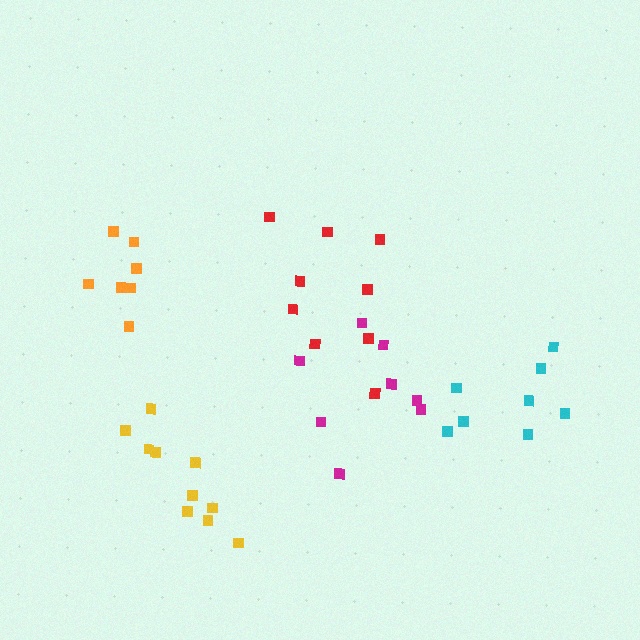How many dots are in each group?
Group 1: 9 dots, Group 2: 7 dots, Group 3: 8 dots, Group 4: 10 dots, Group 5: 8 dots (42 total).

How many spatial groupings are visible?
There are 5 spatial groupings.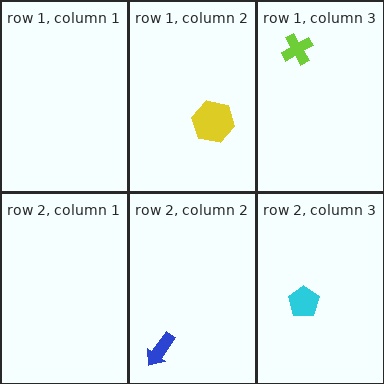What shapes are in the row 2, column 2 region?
The blue arrow.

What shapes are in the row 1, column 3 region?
The lime cross.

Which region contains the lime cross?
The row 1, column 3 region.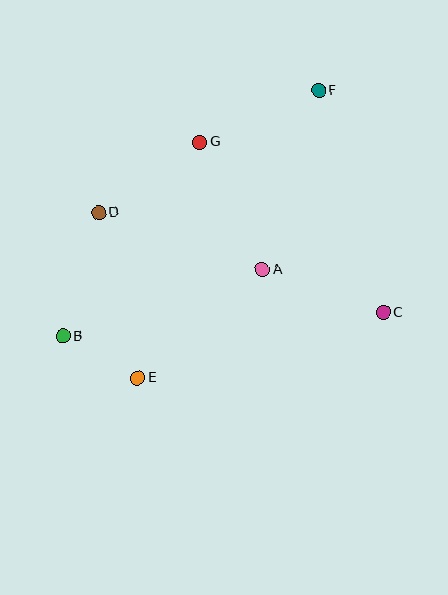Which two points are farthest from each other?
Points B and F are farthest from each other.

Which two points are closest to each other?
Points B and E are closest to each other.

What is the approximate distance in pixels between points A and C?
The distance between A and C is approximately 128 pixels.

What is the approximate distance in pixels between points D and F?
The distance between D and F is approximately 252 pixels.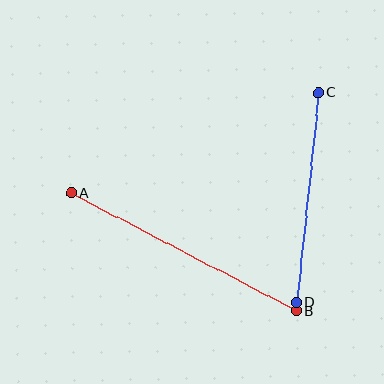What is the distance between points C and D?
The distance is approximately 211 pixels.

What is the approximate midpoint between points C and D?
The midpoint is at approximately (308, 197) pixels.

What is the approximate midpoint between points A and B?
The midpoint is at approximately (184, 252) pixels.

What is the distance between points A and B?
The distance is approximately 254 pixels.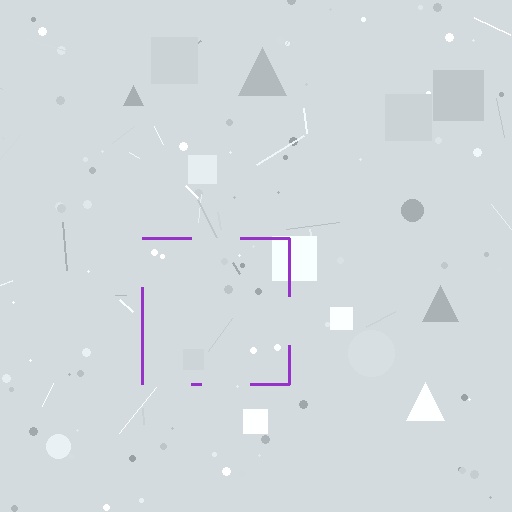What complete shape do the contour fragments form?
The contour fragments form a square.